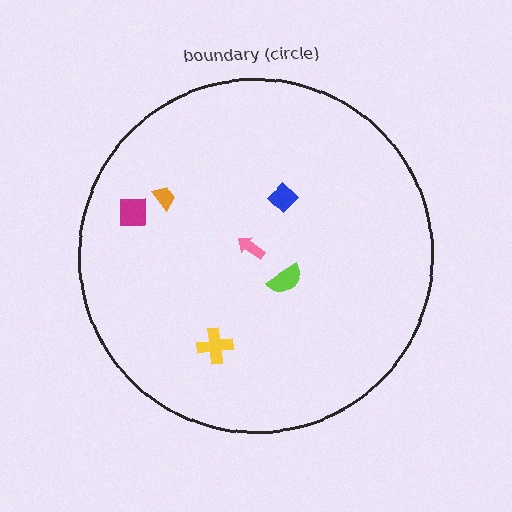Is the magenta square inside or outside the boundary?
Inside.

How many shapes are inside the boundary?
6 inside, 0 outside.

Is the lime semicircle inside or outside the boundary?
Inside.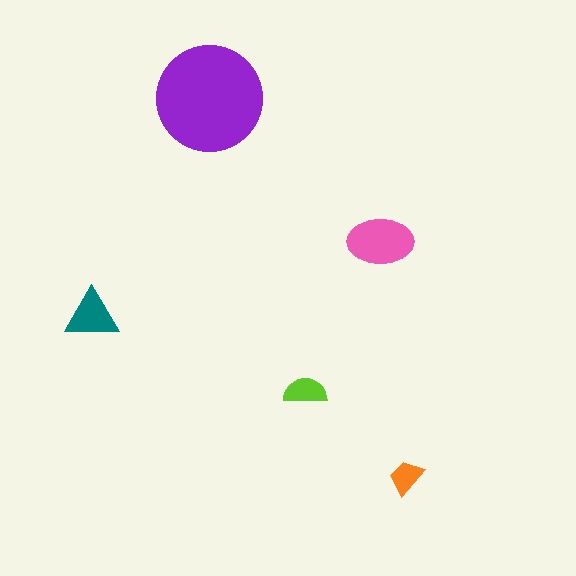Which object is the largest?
The purple circle.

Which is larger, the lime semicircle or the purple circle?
The purple circle.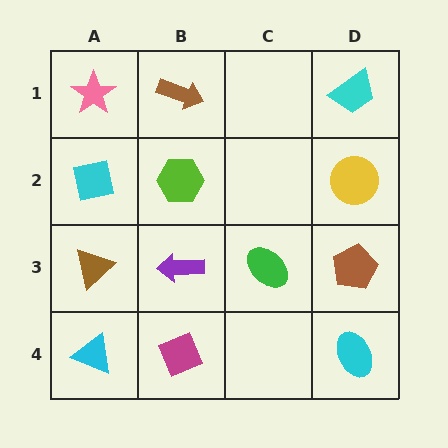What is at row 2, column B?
A lime hexagon.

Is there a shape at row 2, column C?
No, that cell is empty.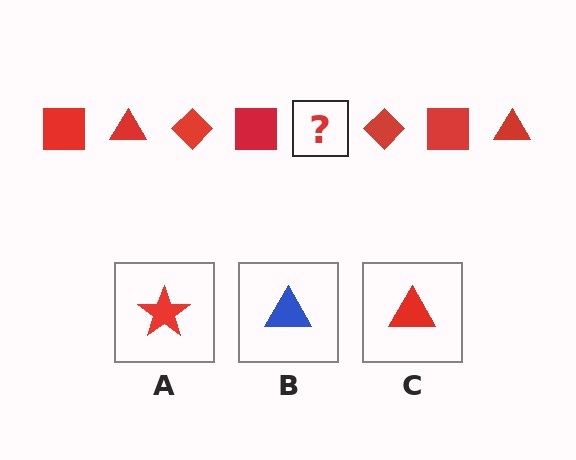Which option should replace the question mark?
Option C.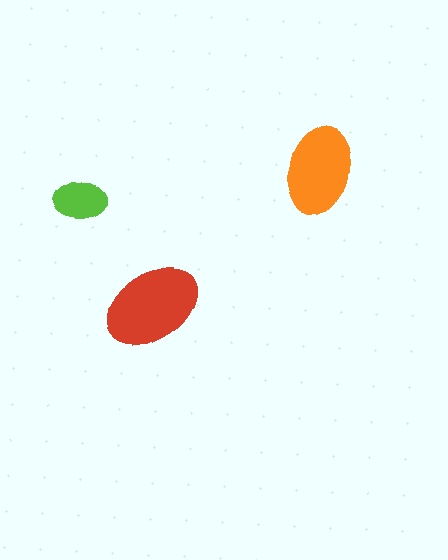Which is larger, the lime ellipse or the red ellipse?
The red one.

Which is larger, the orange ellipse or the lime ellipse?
The orange one.